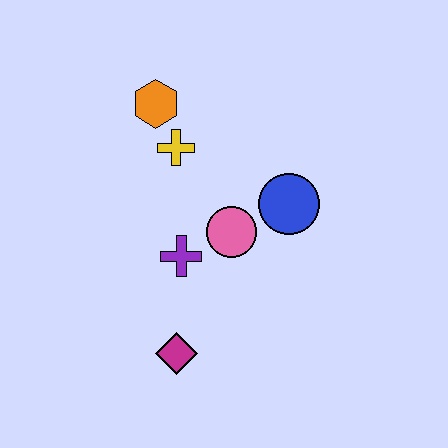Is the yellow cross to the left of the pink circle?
Yes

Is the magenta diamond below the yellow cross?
Yes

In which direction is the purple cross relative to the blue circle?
The purple cross is to the left of the blue circle.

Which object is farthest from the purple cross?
The orange hexagon is farthest from the purple cross.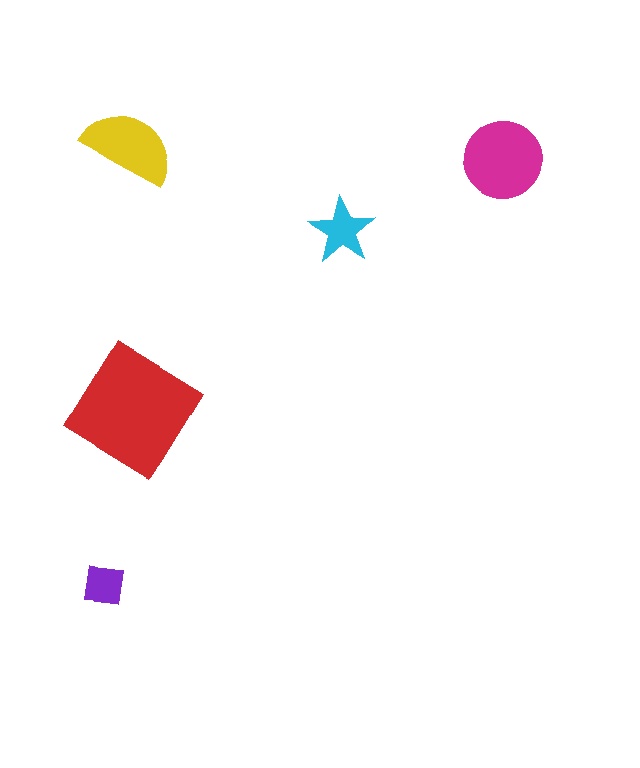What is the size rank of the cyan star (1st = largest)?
4th.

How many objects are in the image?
There are 5 objects in the image.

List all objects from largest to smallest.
The red diamond, the magenta circle, the yellow semicircle, the cyan star, the purple square.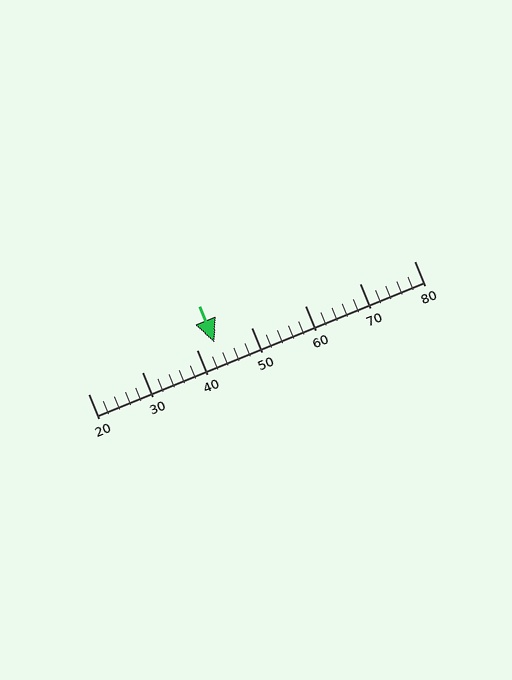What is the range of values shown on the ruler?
The ruler shows values from 20 to 80.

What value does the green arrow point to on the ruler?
The green arrow points to approximately 43.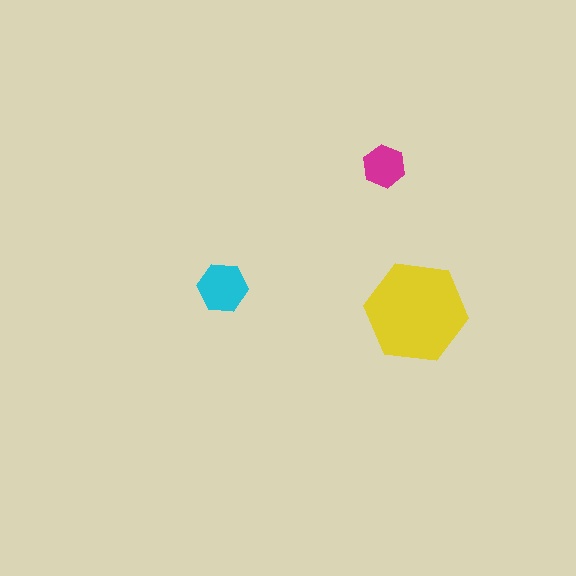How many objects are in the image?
There are 3 objects in the image.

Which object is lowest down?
The yellow hexagon is bottommost.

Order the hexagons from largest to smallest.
the yellow one, the cyan one, the magenta one.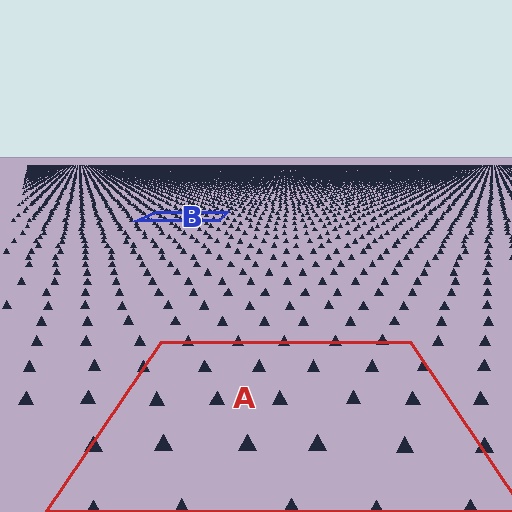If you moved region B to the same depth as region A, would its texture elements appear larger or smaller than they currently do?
They would appear larger. At a closer depth, the same texture elements are projected at a bigger on-screen size.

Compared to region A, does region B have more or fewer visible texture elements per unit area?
Region B has more texture elements per unit area — they are packed more densely because it is farther away.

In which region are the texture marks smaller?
The texture marks are smaller in region B, because it is farther away.